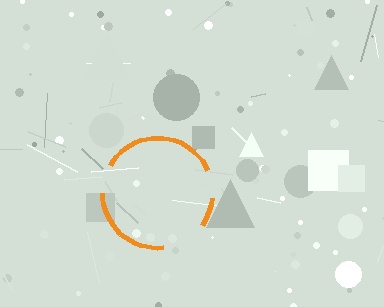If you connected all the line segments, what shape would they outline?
They would outline a circle.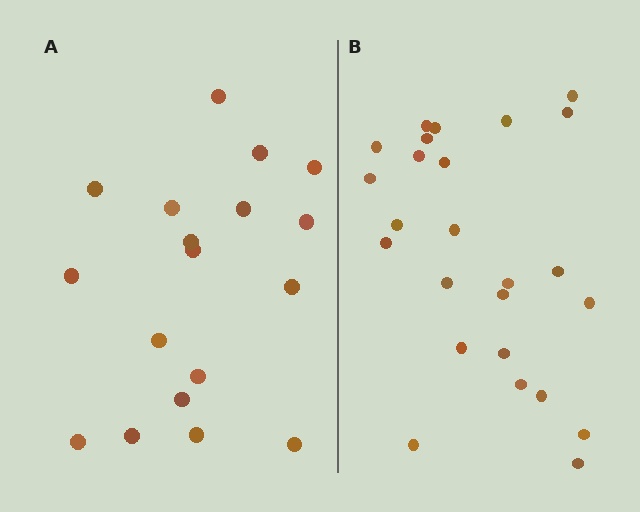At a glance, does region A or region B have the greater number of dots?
Region B (the right region) has more dots.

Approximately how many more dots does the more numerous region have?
Region B has roughly 8 or so more dots than region A.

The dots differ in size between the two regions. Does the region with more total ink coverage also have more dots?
No. Region A has more total ink coverage because its dots are larger, but region B actually contains more individual dots. Total area can be misleading — the number of items is what matters here.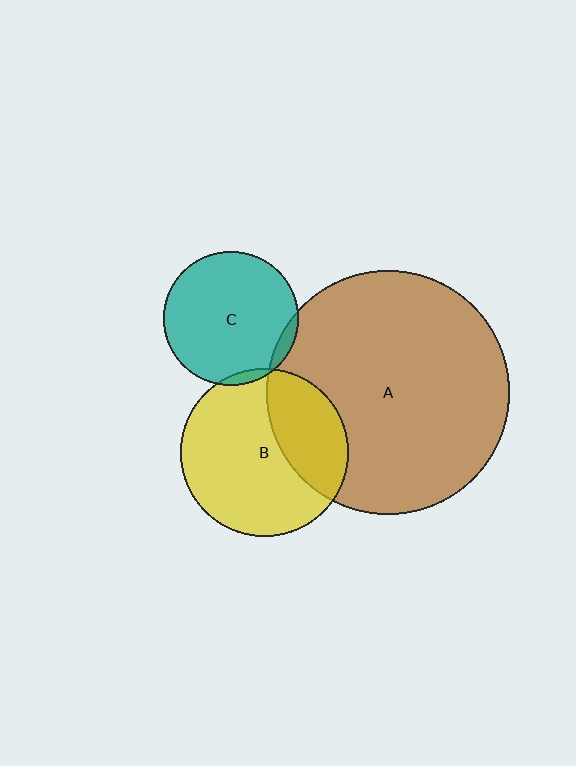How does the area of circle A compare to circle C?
Approximately 3.3 times.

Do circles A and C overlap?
Yes.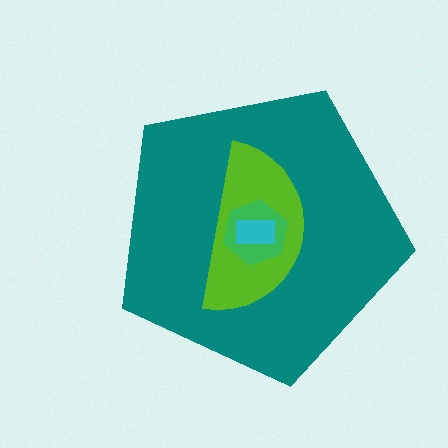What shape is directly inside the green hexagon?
The cyan rectangle.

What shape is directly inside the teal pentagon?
The lime semicircle.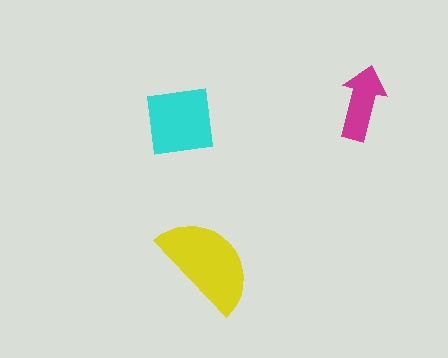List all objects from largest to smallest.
The yellow semicircle, the cyan square, the magenta arrow.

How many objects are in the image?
There are 3 objects in the image.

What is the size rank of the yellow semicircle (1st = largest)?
1st.